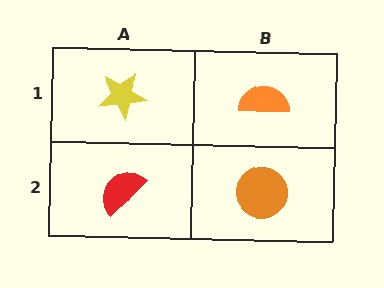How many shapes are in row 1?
2 shapes.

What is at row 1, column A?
A yellow star.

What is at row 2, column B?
An orange circle.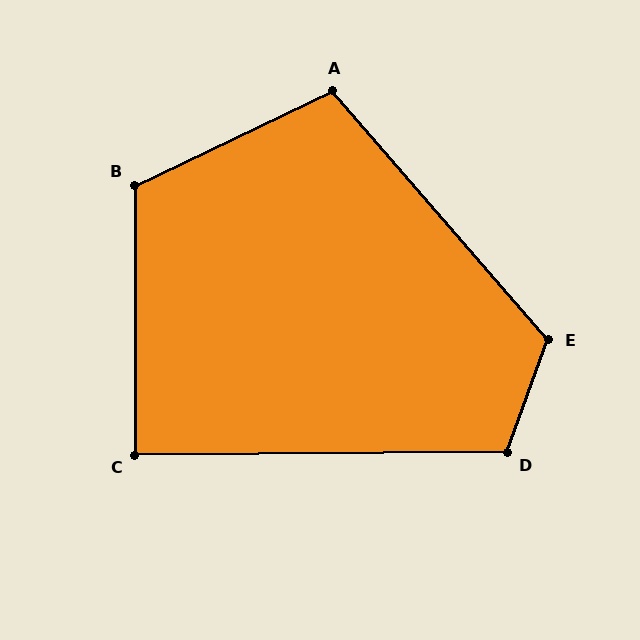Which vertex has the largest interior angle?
E, at approximately 119 degrees.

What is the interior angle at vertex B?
Approximately 115 degrees (obtuse).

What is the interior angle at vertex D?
Approximately 110 degrees (obtuse).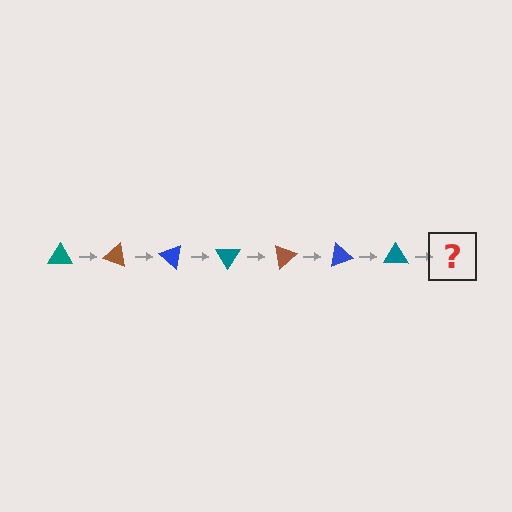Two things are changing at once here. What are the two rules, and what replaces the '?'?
The two rules are that it rotates 20 degrees each step and the color cycles through teal, brown, and blue. The '?' should be a brown triangle, rotated 140 degrees from the start.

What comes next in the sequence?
The next element should be a brown triangle, rotated 140 degrees from the start.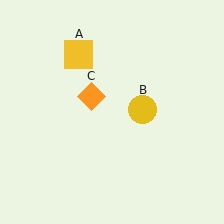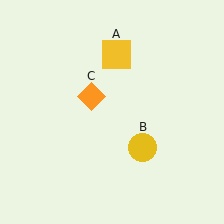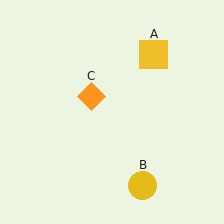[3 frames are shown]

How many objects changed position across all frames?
2 objects changed position: yellow square (object A), yellow circle (object B).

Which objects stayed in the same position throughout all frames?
Orange diamond (object C) remained stationary.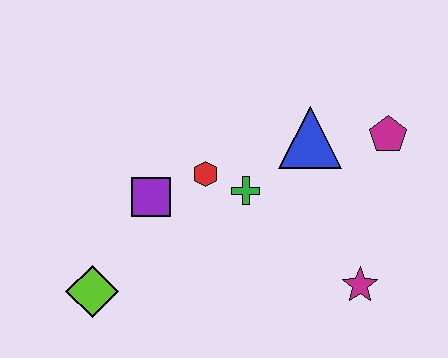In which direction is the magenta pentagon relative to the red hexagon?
The magenta pentagon is to the right of the red hexagon.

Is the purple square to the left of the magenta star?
Yes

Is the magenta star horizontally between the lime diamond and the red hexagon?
No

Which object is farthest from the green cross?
The lime diamond is farthest from the green cross.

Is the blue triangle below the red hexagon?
No